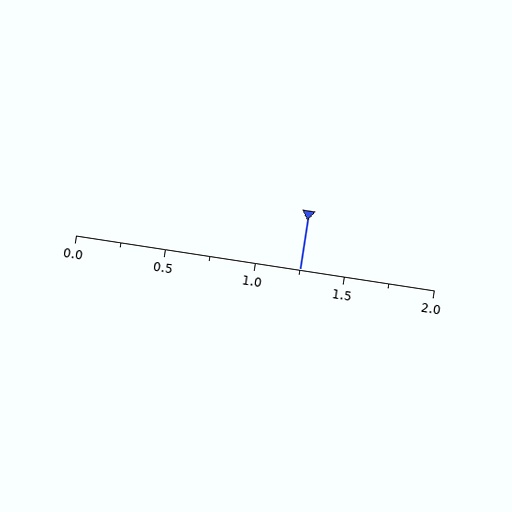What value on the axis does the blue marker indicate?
The marker indicates approximately 1.25.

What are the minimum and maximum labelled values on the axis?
The axis runs from 0.0 to 2.0.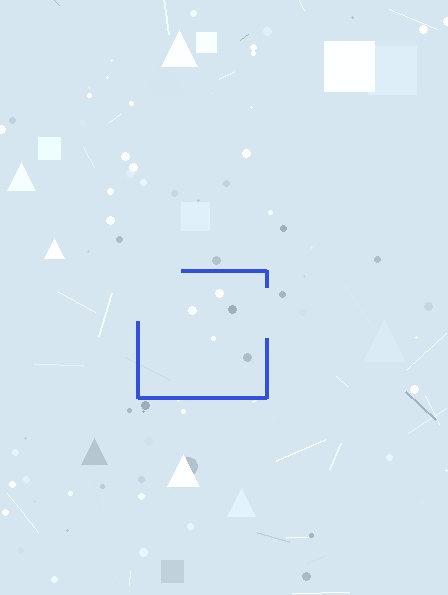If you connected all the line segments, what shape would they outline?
They would outline a square.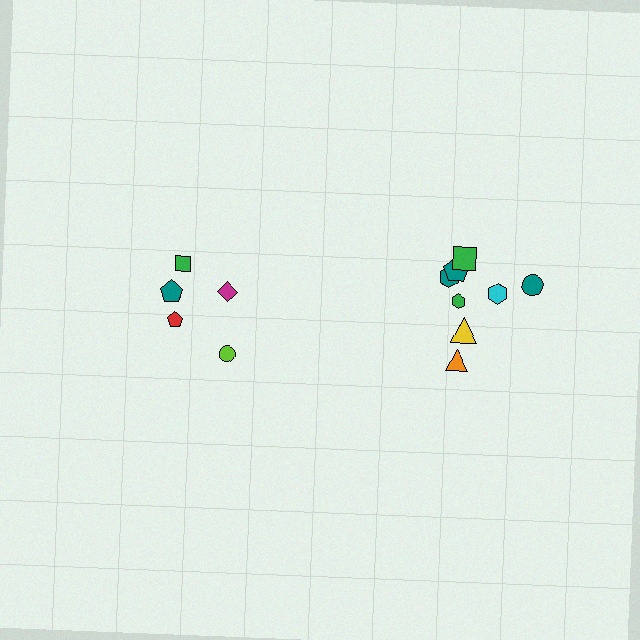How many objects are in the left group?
There are 5 objects.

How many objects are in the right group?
There are 8 objects.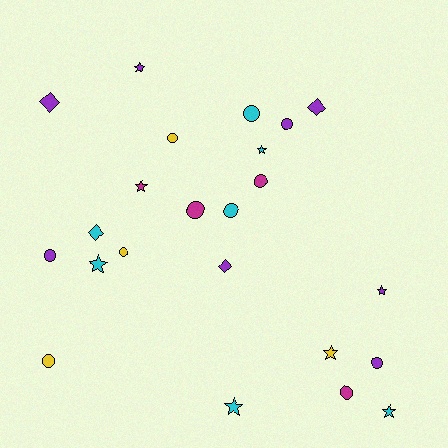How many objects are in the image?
There are 23 objects.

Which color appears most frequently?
Purple, with 8 objects.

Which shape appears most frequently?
Circle, with 11 objects.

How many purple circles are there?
There are 3 purple circles.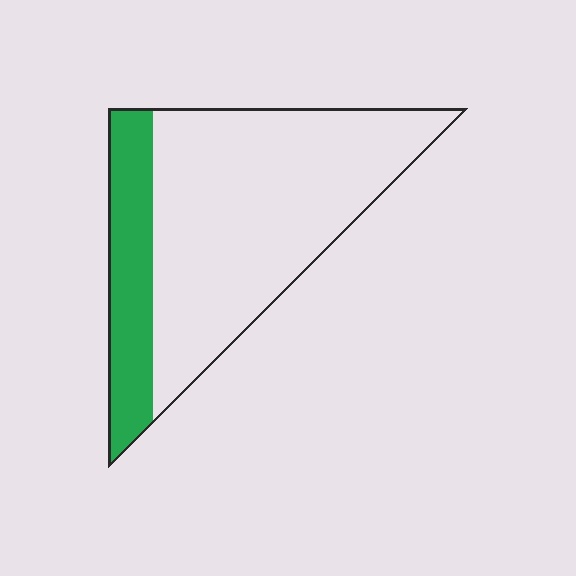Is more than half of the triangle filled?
No.